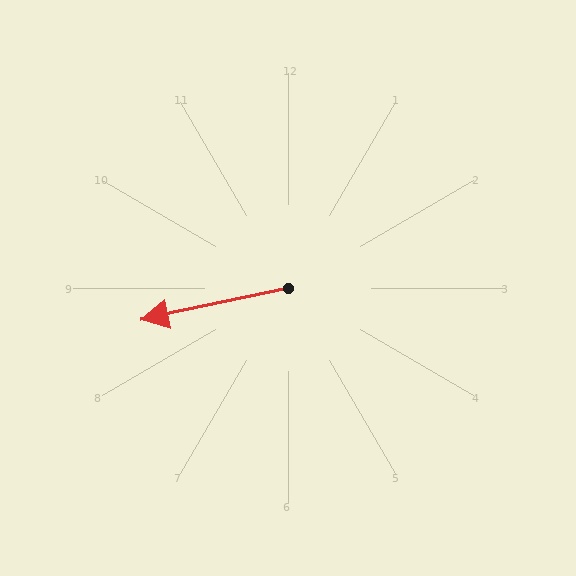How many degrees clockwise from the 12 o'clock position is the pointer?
Approximately 258 degrees.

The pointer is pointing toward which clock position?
Roughly 9 o'clock.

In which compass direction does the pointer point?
West.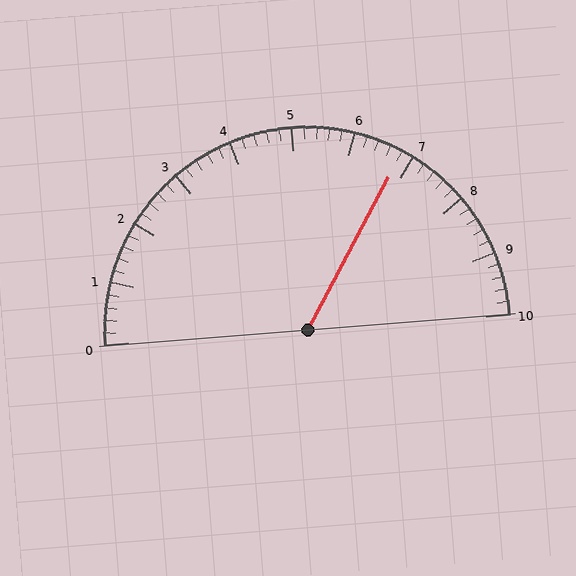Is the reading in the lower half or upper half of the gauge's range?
The reading is in the upper half of the range (0 to 10).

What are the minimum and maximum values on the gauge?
The gauge ranges from 0 to 10.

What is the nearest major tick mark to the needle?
The nearest major tick mark is 7.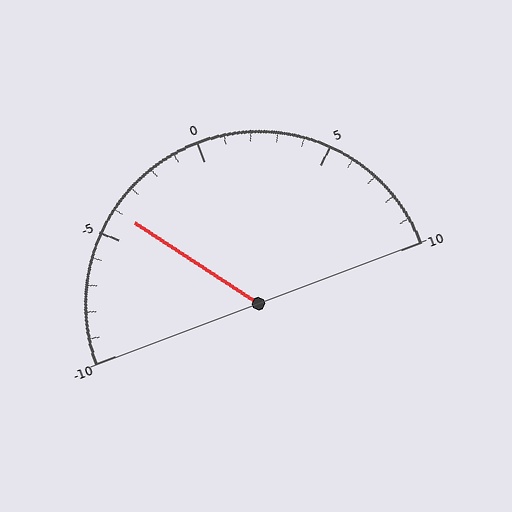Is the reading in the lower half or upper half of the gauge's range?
The reading is in the lower half of the range (-10 to 10).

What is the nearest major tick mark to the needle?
The nearest major tick mark is -5.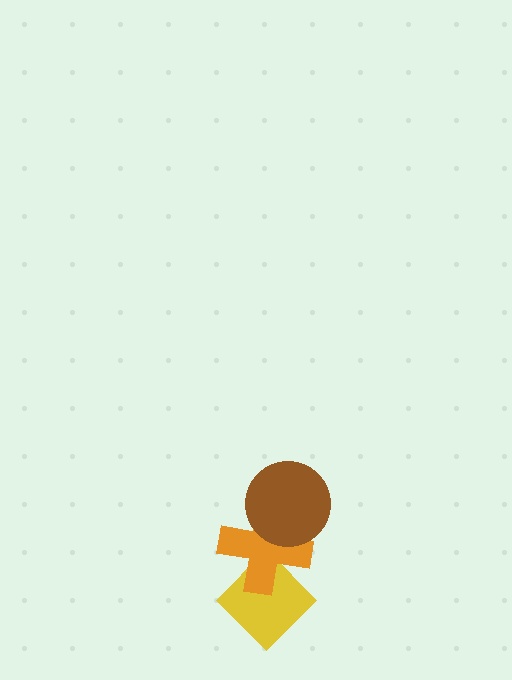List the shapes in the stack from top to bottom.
From top to bottom: the brown circle, the orange cross, the yellow diamond.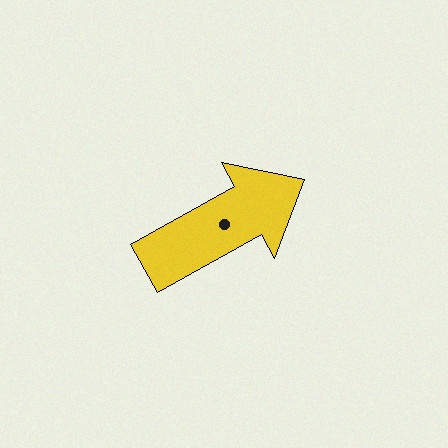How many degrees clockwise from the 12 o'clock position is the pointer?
Approximately 61 degrees.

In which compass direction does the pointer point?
Northeast.